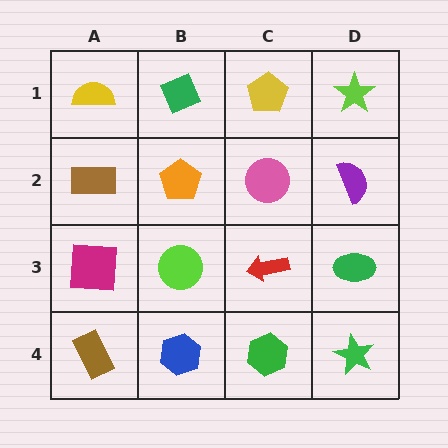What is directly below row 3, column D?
A green star.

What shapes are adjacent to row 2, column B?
A green diamond (row 1, column B), a lime circle (row 3, column B), a brown rectangle (row 2, column A), a pink circle (row 2, column C).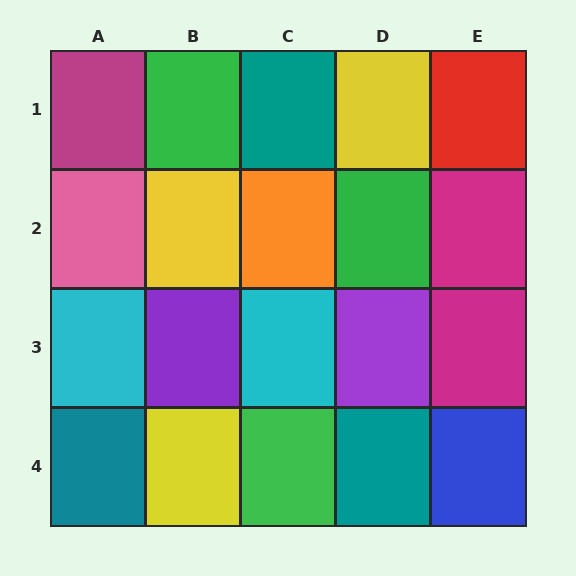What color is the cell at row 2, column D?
Green.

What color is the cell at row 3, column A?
Cyan.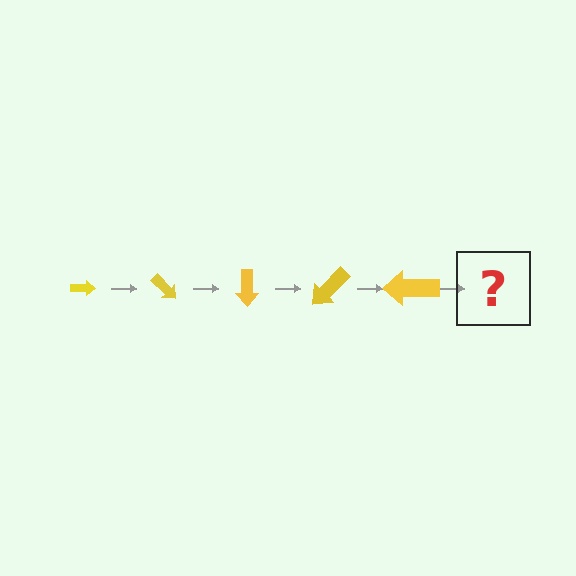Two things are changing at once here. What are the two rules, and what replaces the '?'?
The two rules are that the arrow grows larger each step and it rotates 45 degrees each step. The '?' should be an arrow, larger than the previous one and rotated 225 degrees from the start.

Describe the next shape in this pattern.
It should be an arrow, larger than the previous one and rotated 225 degrees from the start.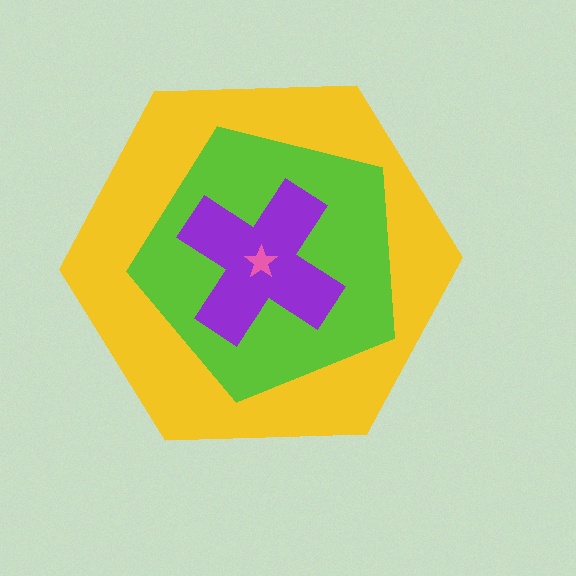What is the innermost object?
The pink star.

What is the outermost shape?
The yellow hexagon.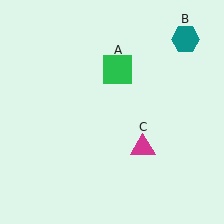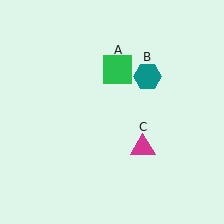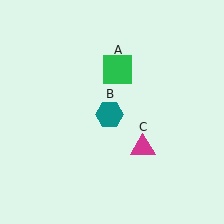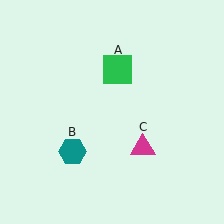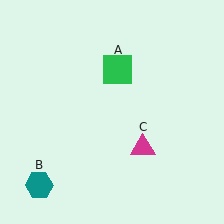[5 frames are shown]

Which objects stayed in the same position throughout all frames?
Green square (object A) and magenta triangle (object C) remained stationary.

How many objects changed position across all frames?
1 object changed position: teal hexagon (object B).